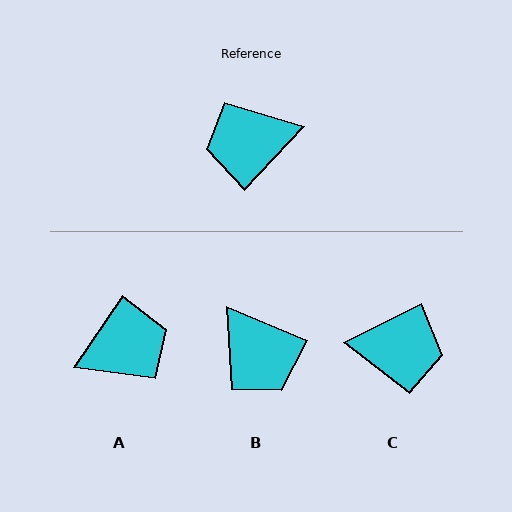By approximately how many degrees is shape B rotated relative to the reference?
Approximately 110 degrees counter-clockwise.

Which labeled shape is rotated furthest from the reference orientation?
A, about 171 degrees away.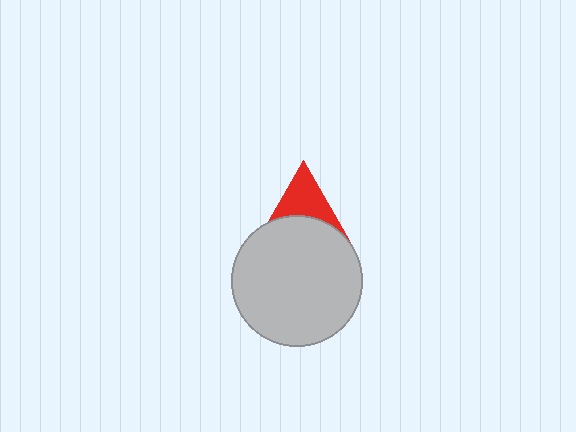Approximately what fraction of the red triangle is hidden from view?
Roughly 49% of the red triangle is hidden behind the light gray circle.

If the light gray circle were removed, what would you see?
You would see the complete red triangle.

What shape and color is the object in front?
The object in front is a light gray circle.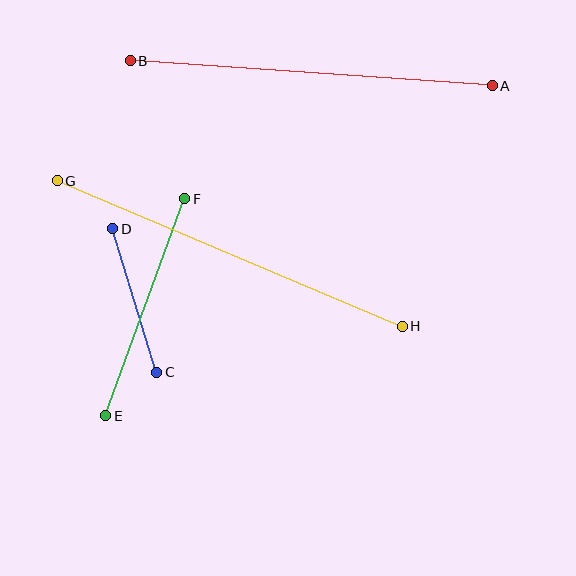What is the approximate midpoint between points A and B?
The midpoint is at approximately (311, 73) pixels.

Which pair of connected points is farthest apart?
Points G and H are farthest apart.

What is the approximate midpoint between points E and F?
The midpoint is at approximately (145, 307) pixels.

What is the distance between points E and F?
The distance is approximately 231 pixels.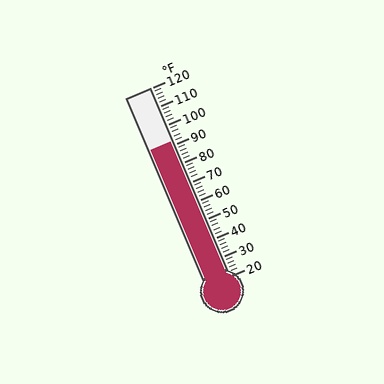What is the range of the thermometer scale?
The thermometer scale ranges from 20°F to 120°F.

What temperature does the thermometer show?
The thermometer shows approximately 92°F.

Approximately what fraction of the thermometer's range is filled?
The thermometer is filled to approximately 70% of its range.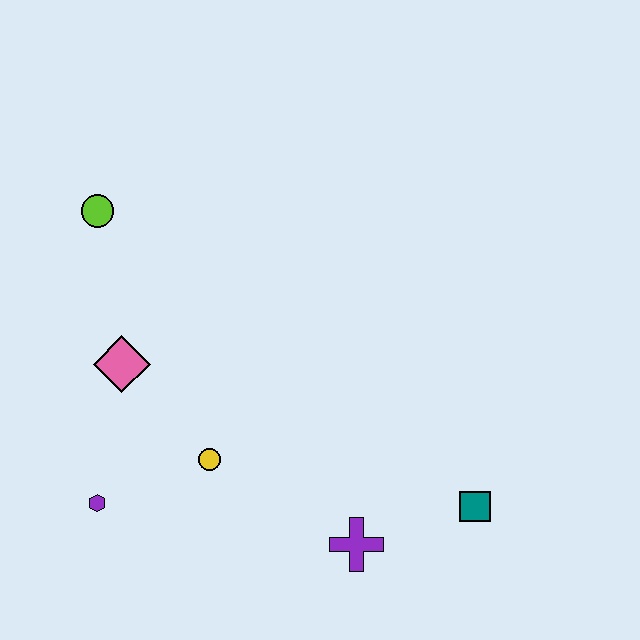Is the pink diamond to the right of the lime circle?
Yes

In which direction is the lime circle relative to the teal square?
The lime circle is to the left of the teal square.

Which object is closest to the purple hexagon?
The yellow circle is closest to the purple hexagon.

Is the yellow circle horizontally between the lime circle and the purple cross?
Yes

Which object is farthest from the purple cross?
The lime circle is farthest from the purple cross.